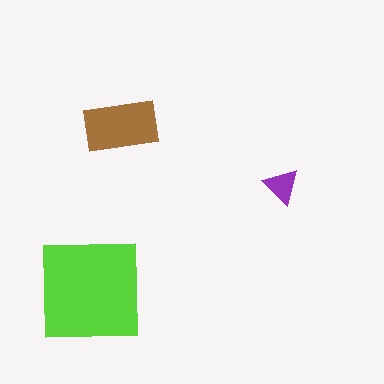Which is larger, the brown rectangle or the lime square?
The lime square.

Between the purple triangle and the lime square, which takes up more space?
The lime square.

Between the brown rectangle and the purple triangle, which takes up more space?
The brown rectangle.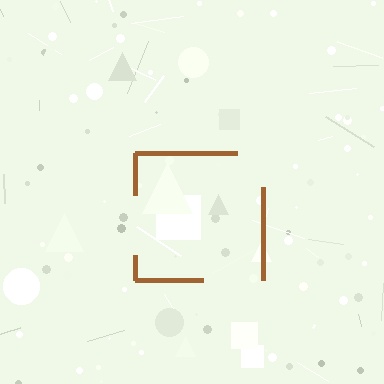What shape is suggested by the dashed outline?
The dashed outline suggests a square.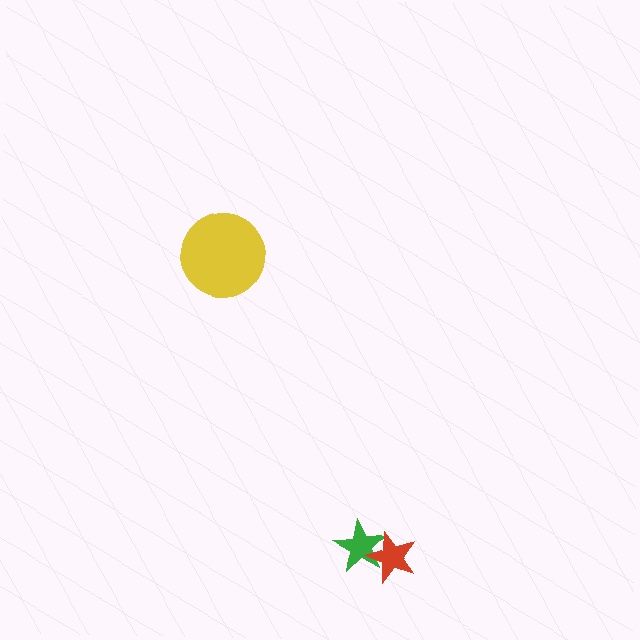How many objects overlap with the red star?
1 object overlaps with the red star.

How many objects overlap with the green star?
1 object overlaps with the green star.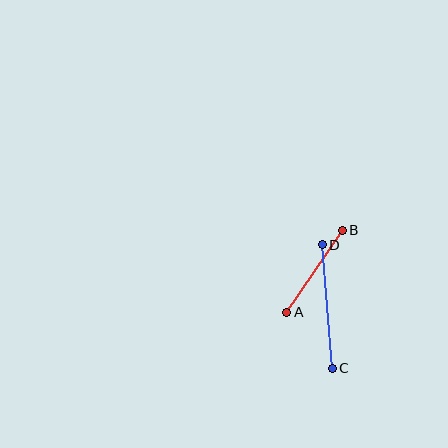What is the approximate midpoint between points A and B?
The midpoint is at approximately (315, 271) pixels.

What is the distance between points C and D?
The distance is approximately 124 pixels.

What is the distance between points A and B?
The distance is approximately 99 pixels.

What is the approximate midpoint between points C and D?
The midpoint is at approximately (327, 306) pixels.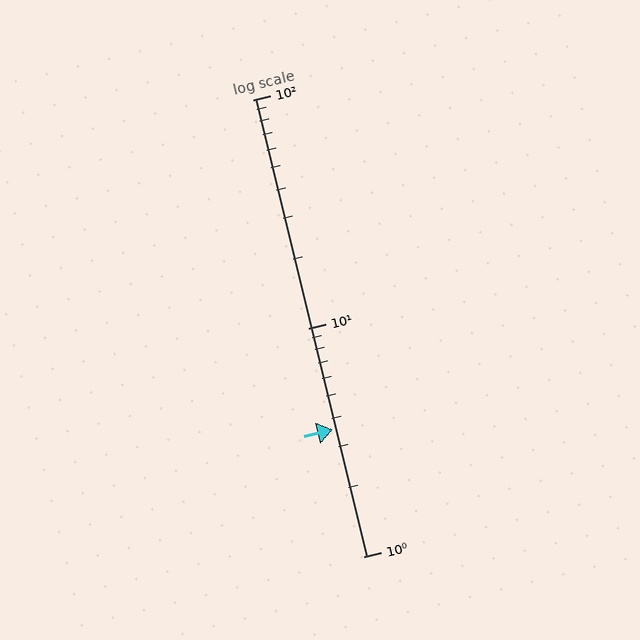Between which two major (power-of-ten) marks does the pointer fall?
The pointer is between 1 and 10.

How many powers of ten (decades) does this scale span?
The scale spans 2 decades, from 1 to 100.